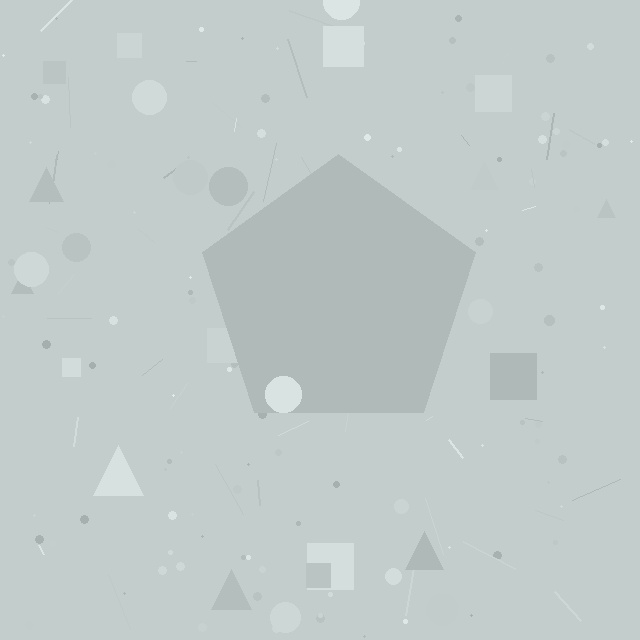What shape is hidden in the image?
A pentagon is hidden in the image.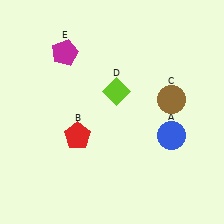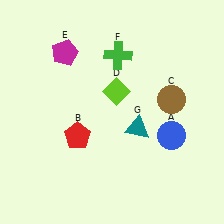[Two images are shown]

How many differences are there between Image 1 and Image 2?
There are 2 differences between the two images.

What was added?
A green cross (F), a teal triangle (G) were added in Image 2.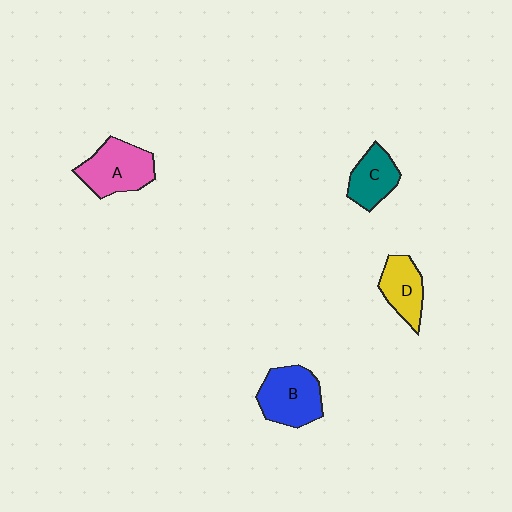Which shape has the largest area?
Shape A (pink).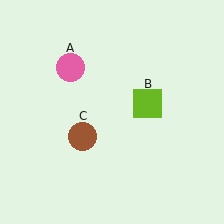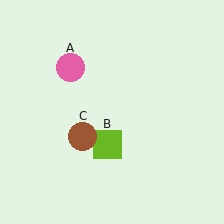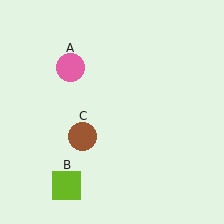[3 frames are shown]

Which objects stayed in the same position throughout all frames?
Pink circle (object A) and brown circle (object C) remained stationary.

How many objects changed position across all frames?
1 object changed position: lime square (object B).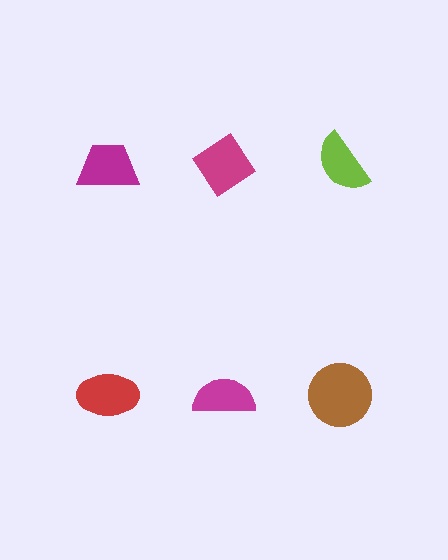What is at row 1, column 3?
A lime semicircle.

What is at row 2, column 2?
A magenta semicircle.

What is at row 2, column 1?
A red ellipse.